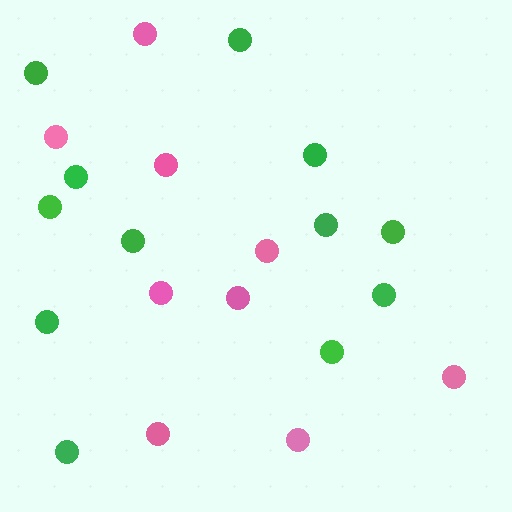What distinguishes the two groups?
There are 2 groups: one group of pink circles (9) and one group of green circles (12).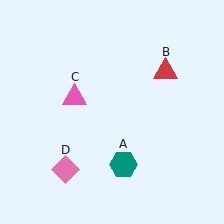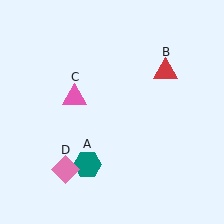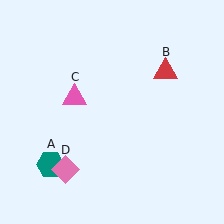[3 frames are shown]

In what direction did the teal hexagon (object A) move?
The teal hexagon (object A) moved left.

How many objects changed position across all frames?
1 object changed position: teal hexagon (object A).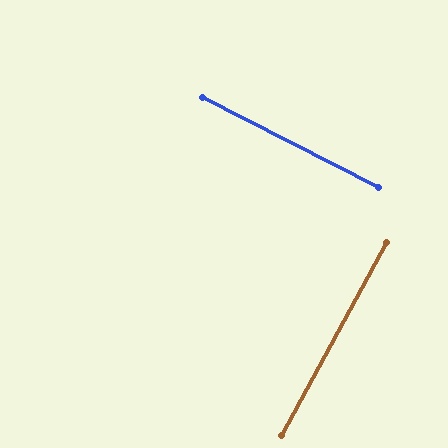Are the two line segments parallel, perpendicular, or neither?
Perpendicular — they meet at approximately 88°.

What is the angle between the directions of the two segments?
Approximately 88 degrees.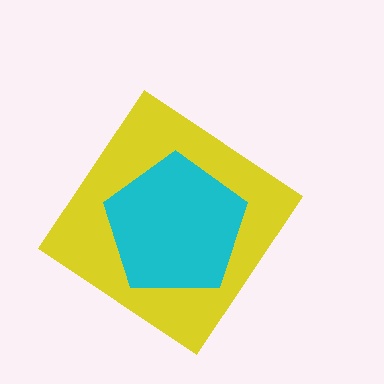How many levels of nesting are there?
2.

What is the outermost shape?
The yellow diamond.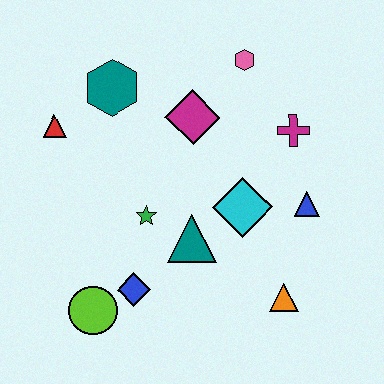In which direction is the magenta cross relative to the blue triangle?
The magenta cross is above the blue triangle.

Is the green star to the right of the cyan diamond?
No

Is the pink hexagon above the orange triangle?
Yes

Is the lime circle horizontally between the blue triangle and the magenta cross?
No